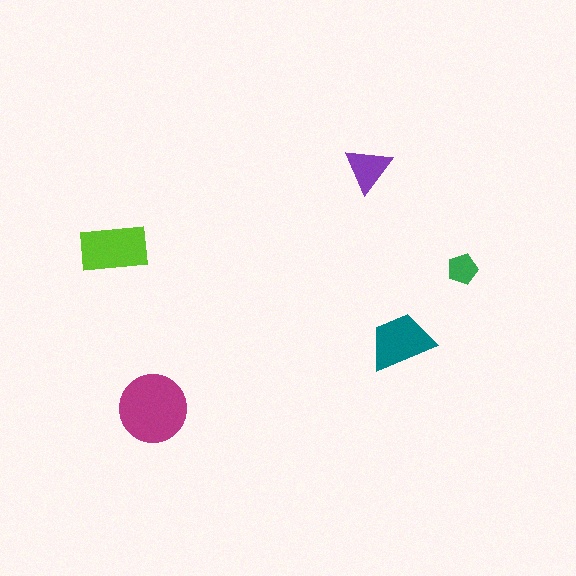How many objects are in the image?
There are 5 objects in the image.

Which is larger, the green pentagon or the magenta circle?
The magenta circle.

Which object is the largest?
The magenta circle.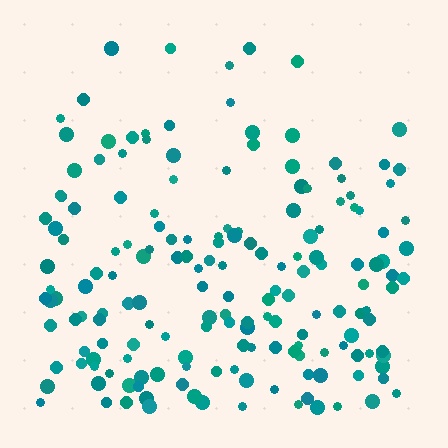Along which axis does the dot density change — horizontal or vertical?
Vertical.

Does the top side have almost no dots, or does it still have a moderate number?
Still a moderate number, just noticeably fewer than the bottom.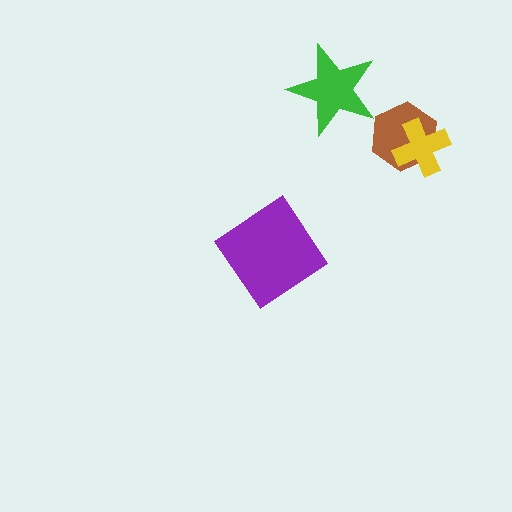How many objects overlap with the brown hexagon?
1 object overlaps with the brown hexagon.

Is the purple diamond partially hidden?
No, no other shape covers it.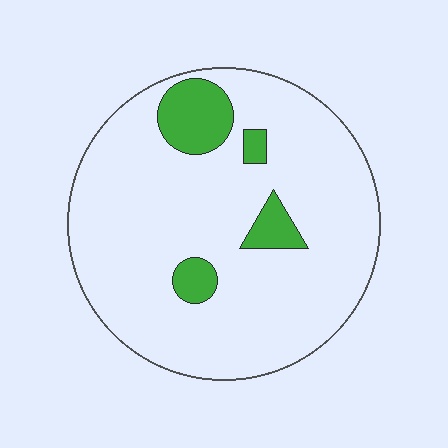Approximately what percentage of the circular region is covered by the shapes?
Approximately 10%.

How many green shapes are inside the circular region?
4.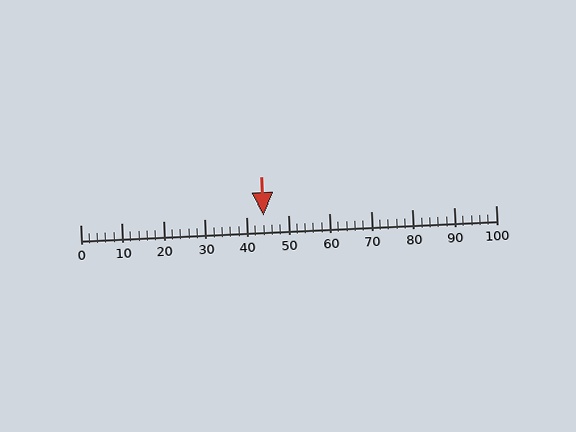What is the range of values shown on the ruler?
The ruler shows values from 0 to 100.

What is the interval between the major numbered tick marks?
The major tick marks are spaced 10 units apart.